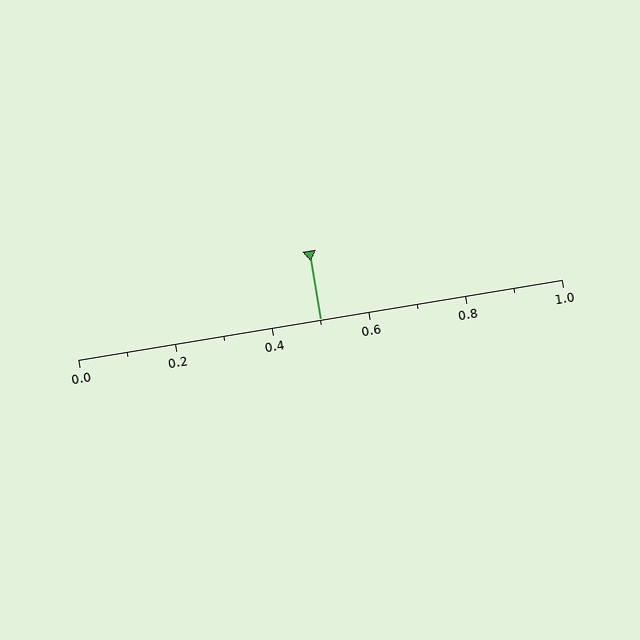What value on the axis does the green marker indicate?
The marker indicates approximately 0.5.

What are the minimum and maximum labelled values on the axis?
The axis runs from 0.0 to 1.0.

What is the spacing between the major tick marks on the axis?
The major ticks are spaced 0.2 apart.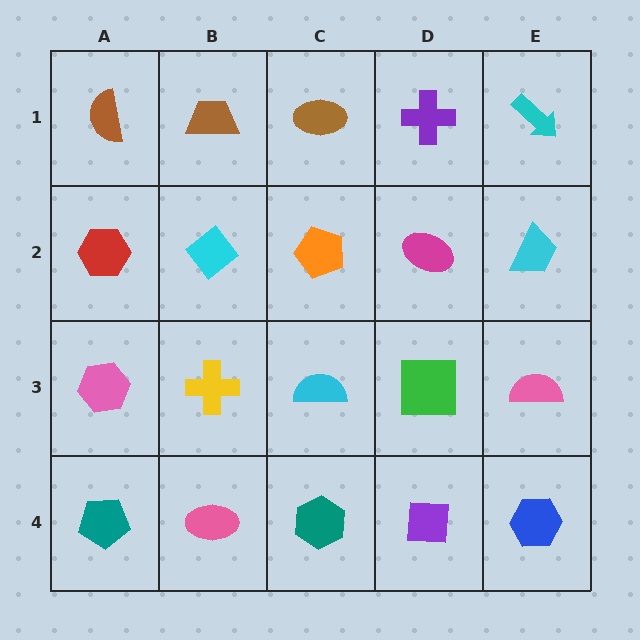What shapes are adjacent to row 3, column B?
A cyan diamond (row 2, column B), a pink ellipse (row 4, column B), a pink hexagon (row 3, column A), a cyan semicircle (row 3, column C).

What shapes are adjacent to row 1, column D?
A magenta ellipse (row 2, column D), a brown ellipse (row 1, column C), a cyan arrow (row 1, column E).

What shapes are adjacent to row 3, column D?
A magenta ellipse (row 2, column D), a purple square (row 4, column D), a cyan semicircle (row 3, column C), a pink semicircle (row 3, column E).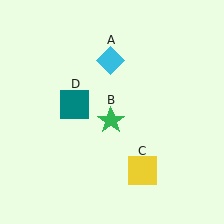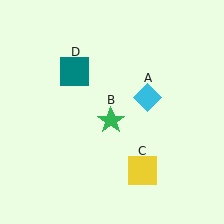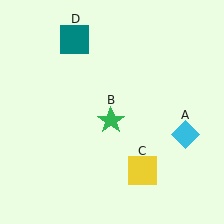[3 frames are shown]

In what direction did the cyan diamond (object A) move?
The cyan diamond (object A) moved down and to the right.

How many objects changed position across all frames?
2 objects changed position: cyan diamond (object A), teal square (object D).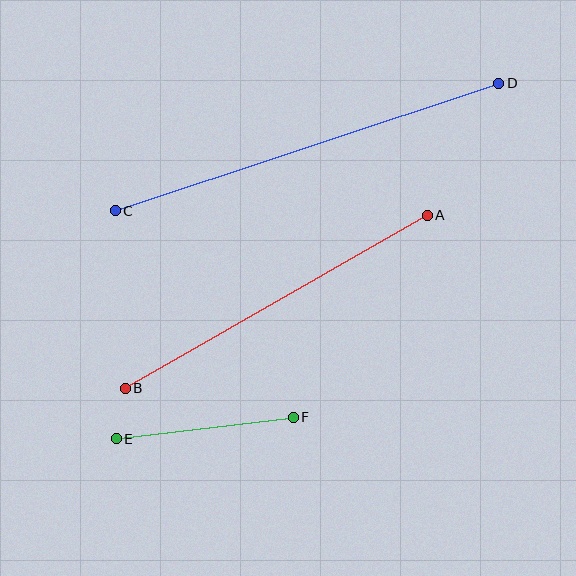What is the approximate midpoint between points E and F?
The midpoint is at approximately (205, 428) pixels.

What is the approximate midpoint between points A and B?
The midpoint is at approximately (276, 302) pixels.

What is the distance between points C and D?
The distance is approximately 404 pixels.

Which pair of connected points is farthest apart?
Points C and D are farthest apart.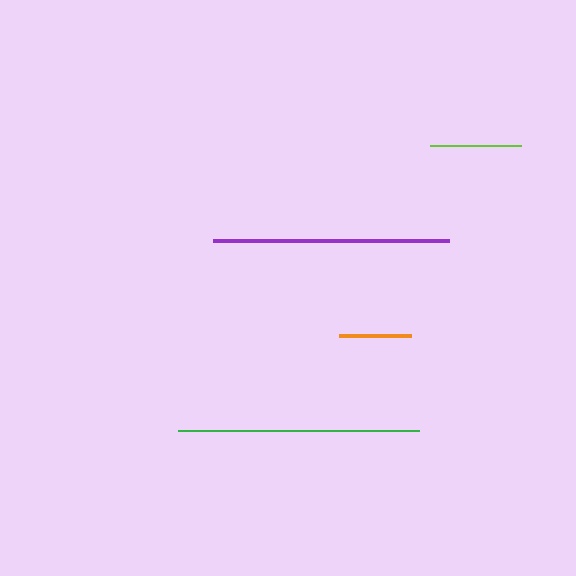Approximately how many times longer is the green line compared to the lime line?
The green line is approximately 2.6 times the length of the lime line.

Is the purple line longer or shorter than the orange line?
The purple line is longer than the orange line.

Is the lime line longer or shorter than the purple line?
The purple line is longer than the lime line.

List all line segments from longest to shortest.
From longest to shortest: green, purple, lime, orange.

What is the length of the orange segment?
The orange segment is approximately 72 pixels long.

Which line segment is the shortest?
The orange line is the shortest at approximately 72 pixels.